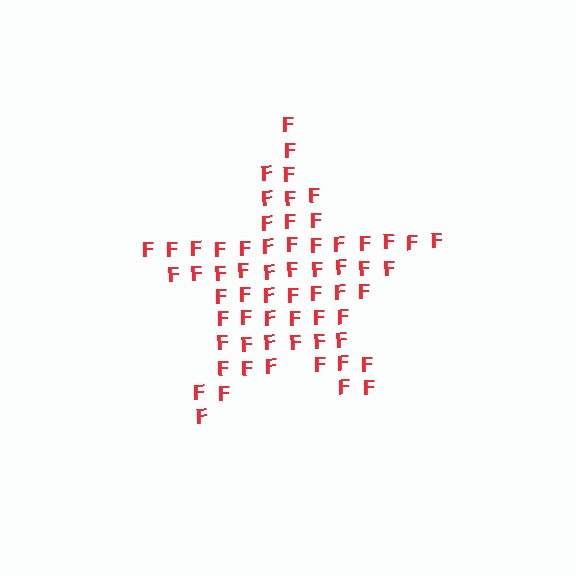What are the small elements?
The small elements are letter F's.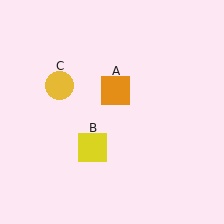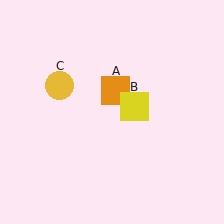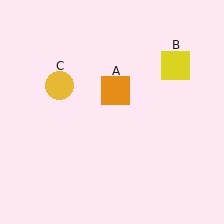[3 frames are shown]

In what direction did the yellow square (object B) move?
The yellow square (object B) moved up and to the right.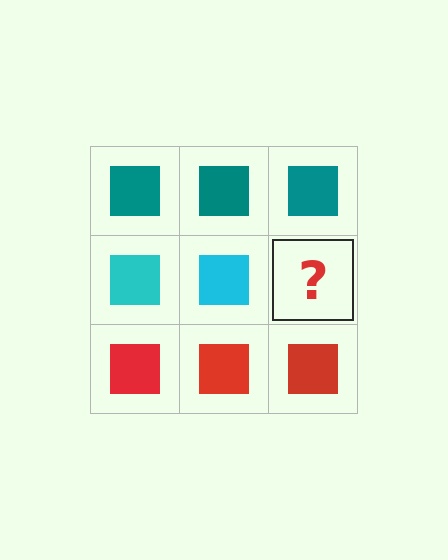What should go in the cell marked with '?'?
The missing cell should contain a cyan square.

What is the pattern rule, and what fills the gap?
The rule is that each row has a consistent color. The gap should be filled with a cyan square.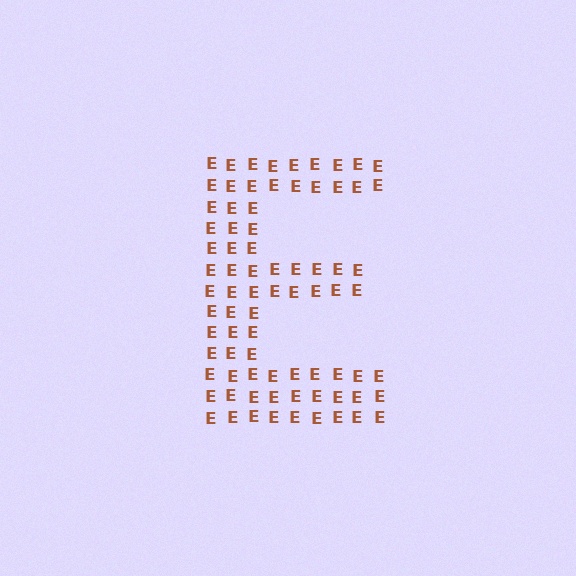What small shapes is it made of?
It is made of small letter E's.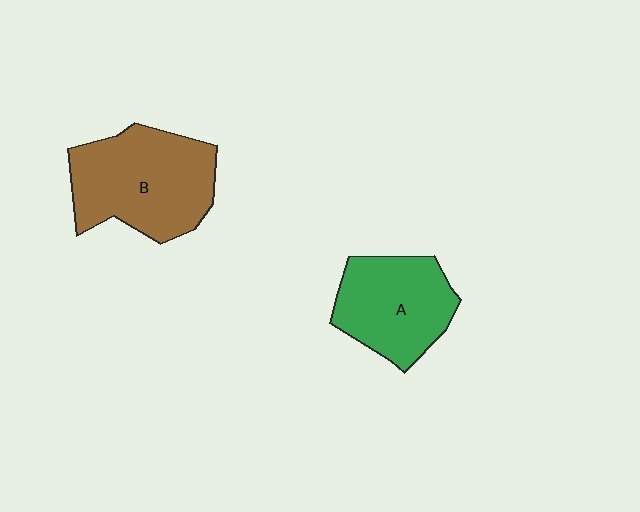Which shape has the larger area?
Shape B (brown).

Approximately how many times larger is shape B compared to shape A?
Approximately 1.3 times.